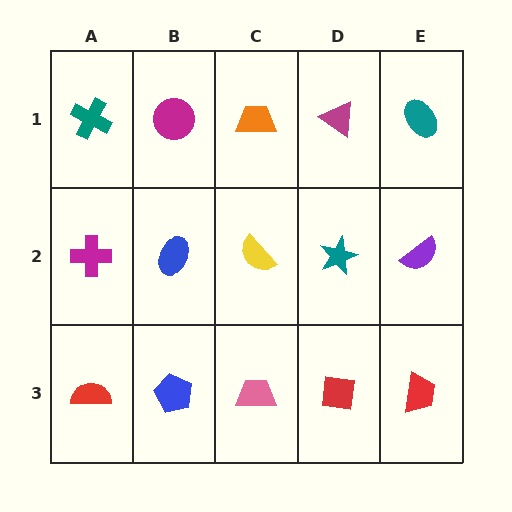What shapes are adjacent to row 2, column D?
A magenta triangle (row 1, column D), a red square (row 3, column D), a yellow semicircle (row 2, column C), a purple semicircle (row 2, column E).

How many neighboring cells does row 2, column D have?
4.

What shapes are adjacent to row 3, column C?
A yellow semicircle (row 2, column C), a blue pentagon (row 3, column B), a red square (row 3, column D).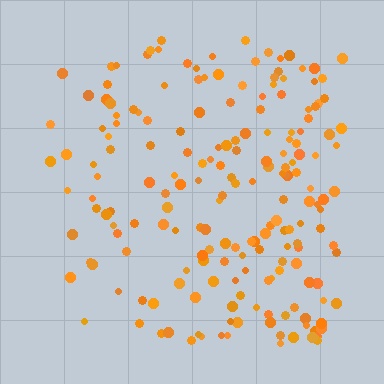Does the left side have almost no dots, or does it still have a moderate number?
Still a moderate number, just noticeably fewer than the right.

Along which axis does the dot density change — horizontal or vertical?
Horizontal.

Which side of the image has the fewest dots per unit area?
The left.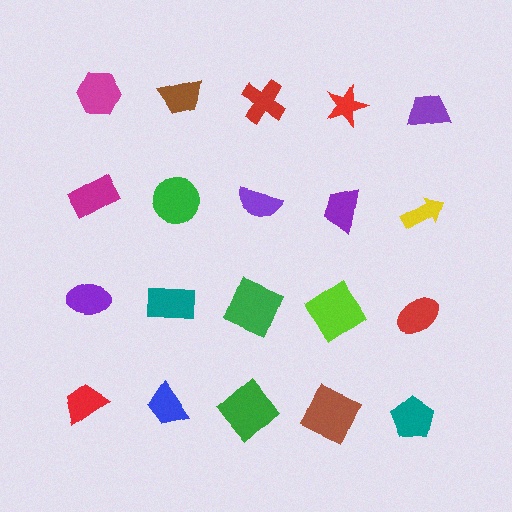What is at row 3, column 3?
A green square.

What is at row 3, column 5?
A red ellipse.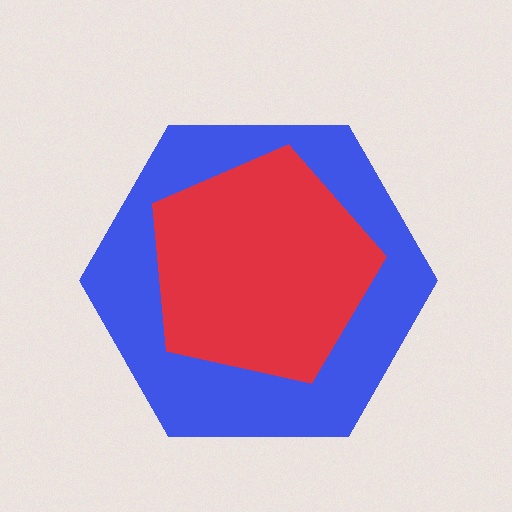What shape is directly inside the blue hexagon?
The red pentagon.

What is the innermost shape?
The red pentagon.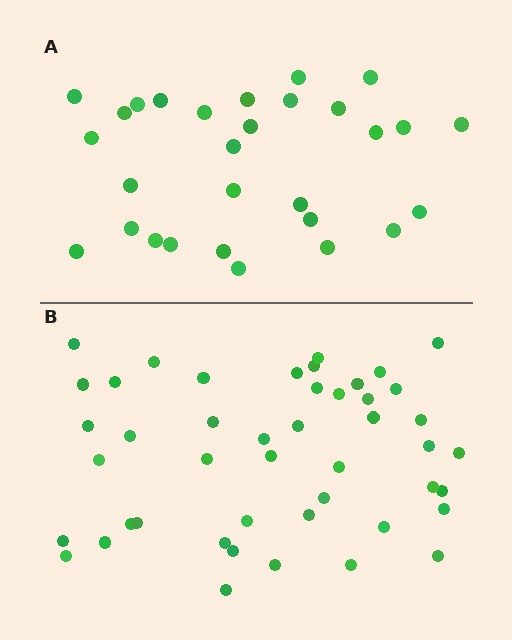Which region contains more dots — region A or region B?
Region B (the bottom region) has more dots.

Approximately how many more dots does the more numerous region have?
Region B has approximately 15 more dots than region A.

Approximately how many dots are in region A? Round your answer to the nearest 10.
About 30 dots. (The exact count is 29, which rounds to 30.)